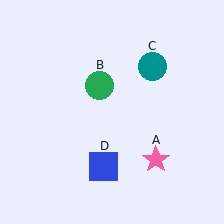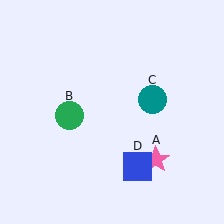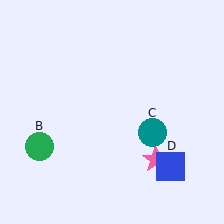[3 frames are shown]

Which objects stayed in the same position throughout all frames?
Pink star (object A) remained stationary.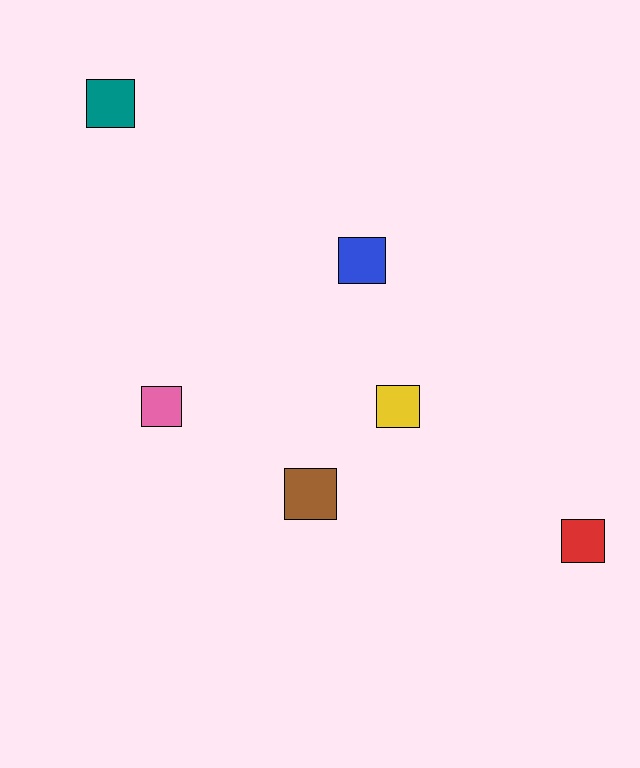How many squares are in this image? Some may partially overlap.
There are 6 squares.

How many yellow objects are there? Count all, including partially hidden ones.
There is 1 yellow object.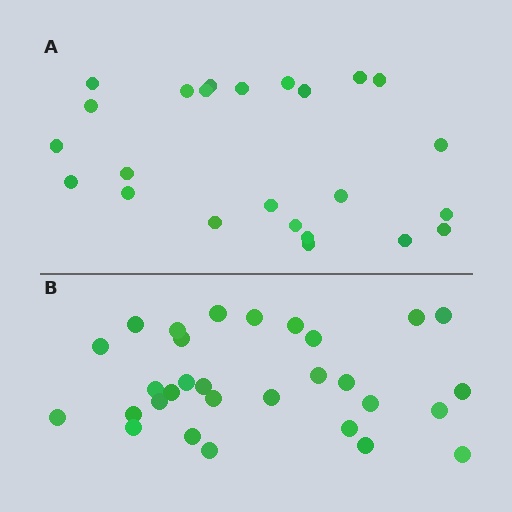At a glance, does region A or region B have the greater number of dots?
Region B (the bottom region) has more dots.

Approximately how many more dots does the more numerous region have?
Region B has about 6 more dots than region A.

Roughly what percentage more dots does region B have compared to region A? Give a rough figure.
About 25% more.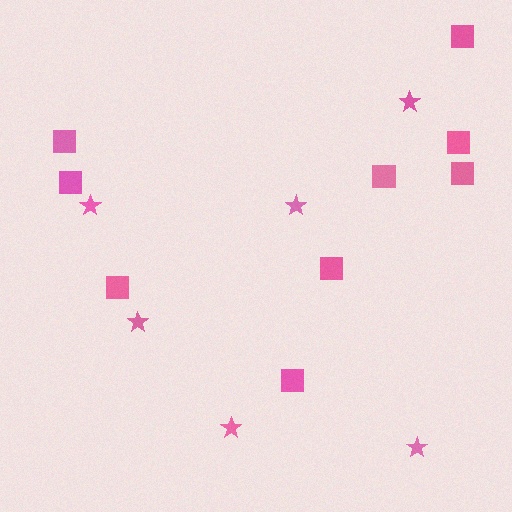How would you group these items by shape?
There are 2 groups: one group of stars (6) and one group of squares (9).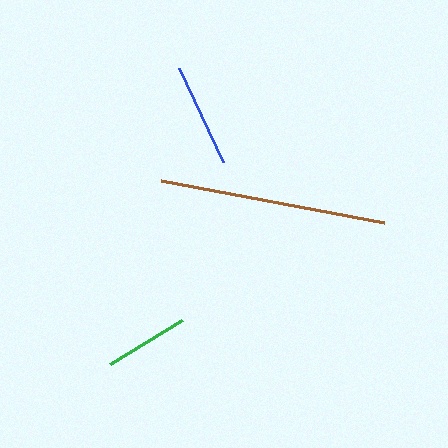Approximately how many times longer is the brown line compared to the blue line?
The brown line is approximately 2.2 times the length of the blue line.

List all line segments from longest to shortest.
From longest to shortest: brown, blue, green.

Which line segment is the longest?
The brown line is the longest at approximately 227 pixels.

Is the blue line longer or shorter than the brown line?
The brown line is longer than the blue line.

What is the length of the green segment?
The green segment is approximately 84 pixels long.